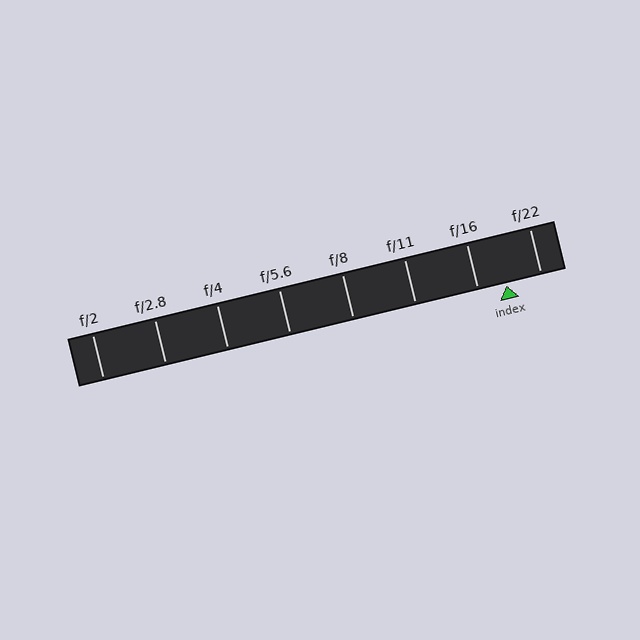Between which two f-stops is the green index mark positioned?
The index mark is between f/16 and f/22.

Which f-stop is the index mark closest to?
The index mark is closest to f/16.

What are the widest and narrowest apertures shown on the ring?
The widest aperture shown is f/2 and the narrowest is f/22.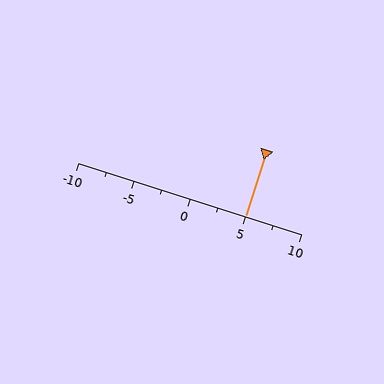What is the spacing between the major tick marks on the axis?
The major ticks are spaced 5 apart.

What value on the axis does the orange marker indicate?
The marker indicates approximately 5.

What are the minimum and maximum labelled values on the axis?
The axis runs from -10 to 10.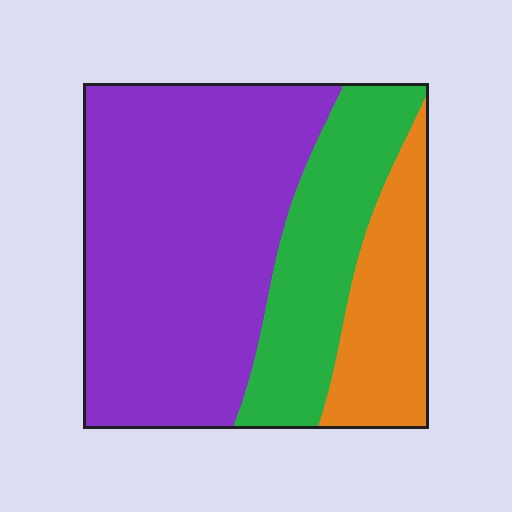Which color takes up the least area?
Orange, at roughly 20%.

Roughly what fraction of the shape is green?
Green covers around 25% of the shape.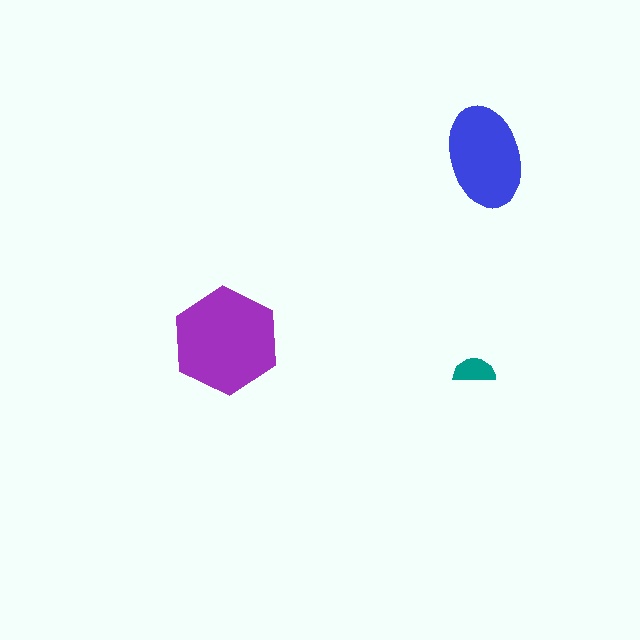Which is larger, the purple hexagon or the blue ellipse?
The purple hexagon.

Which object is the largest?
The purple hexagon.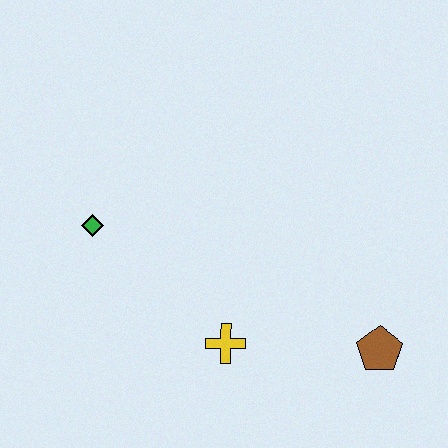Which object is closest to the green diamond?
The yellow cross is closest to the green diamond.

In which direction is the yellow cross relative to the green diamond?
The yellow cross is to the right of the green diamond.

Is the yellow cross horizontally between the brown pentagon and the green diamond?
Yes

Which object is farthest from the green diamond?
The brown pentagon is farthest from the green diamond.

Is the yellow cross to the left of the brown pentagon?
Yes